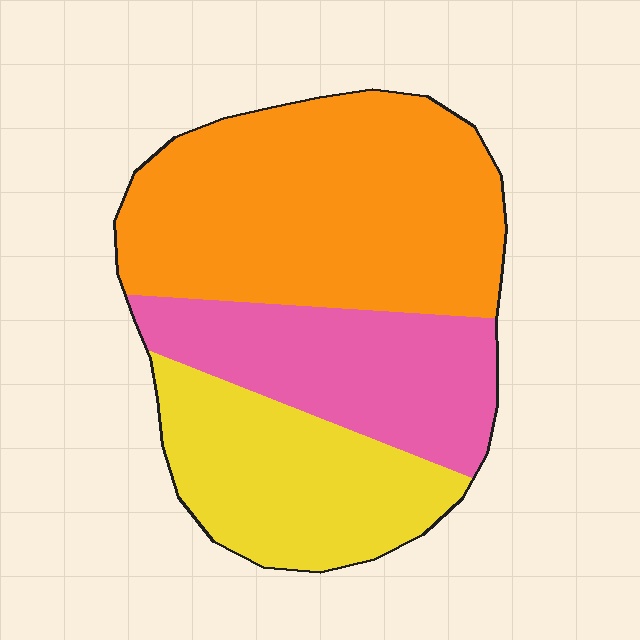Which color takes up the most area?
Orange, at roughly 50%.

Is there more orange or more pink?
Orange.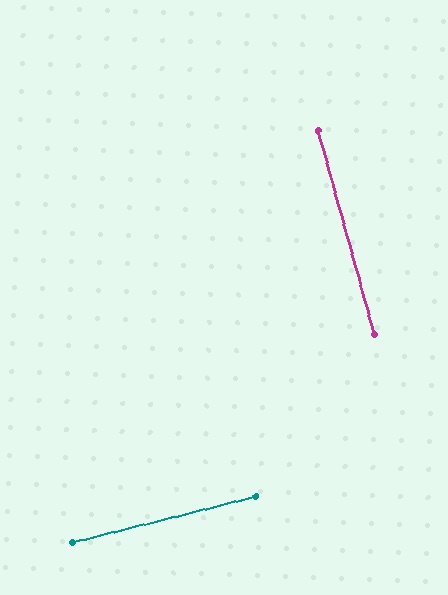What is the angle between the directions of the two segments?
Approximately 89 degrees.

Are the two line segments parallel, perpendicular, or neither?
Perpendicular — they meet at approximately 89°.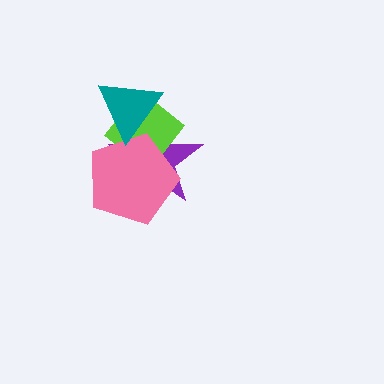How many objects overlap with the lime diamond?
3 objects overlap with the lime diamond.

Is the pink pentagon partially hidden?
Yes, it is partially covered by another shape.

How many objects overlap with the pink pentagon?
3 objects overlap with the pink pentagon.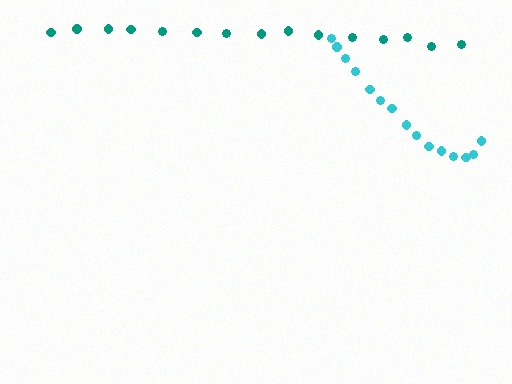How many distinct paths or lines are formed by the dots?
There are 2 distinct paths.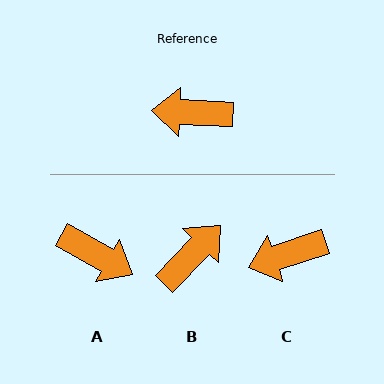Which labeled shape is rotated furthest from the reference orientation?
A, about 153 degrees away.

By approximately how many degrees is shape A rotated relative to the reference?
Approximately 153 degrees counter-clockwise.